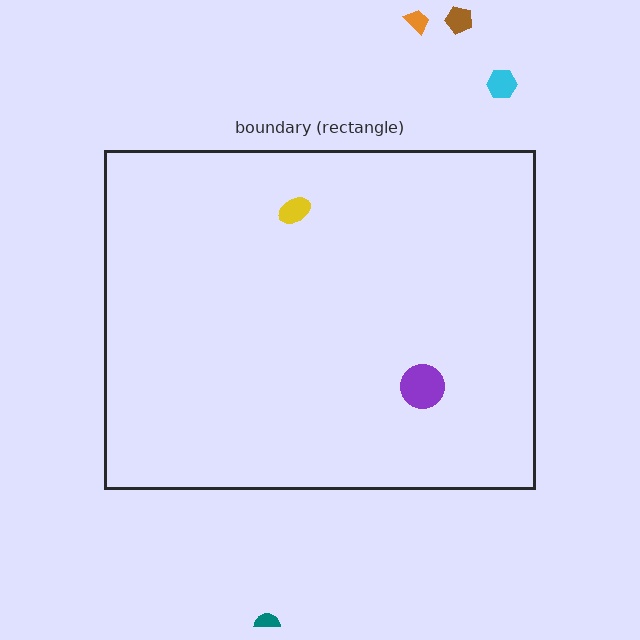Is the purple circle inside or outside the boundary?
Inside.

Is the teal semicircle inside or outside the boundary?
Outside.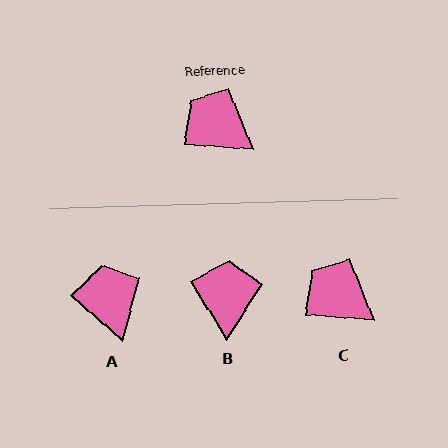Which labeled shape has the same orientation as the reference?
C.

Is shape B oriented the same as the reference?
No, it is off by about 54 degrees.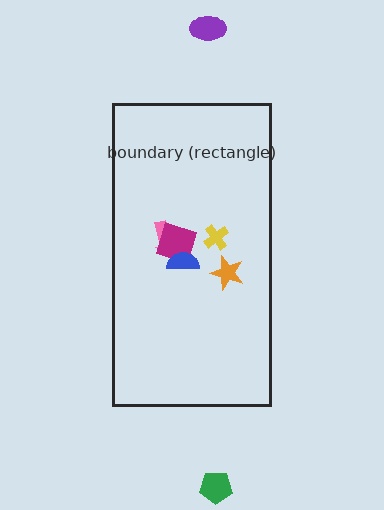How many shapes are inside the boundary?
5 inside, 2 outside.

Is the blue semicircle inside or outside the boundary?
Inside.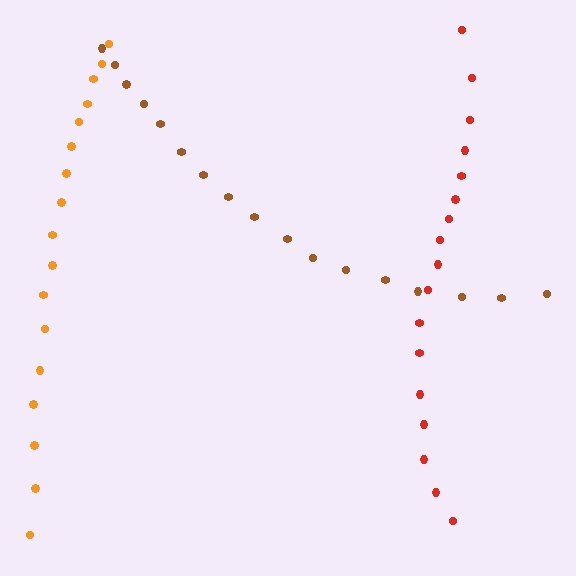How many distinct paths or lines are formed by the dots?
There are 3 distinct paths.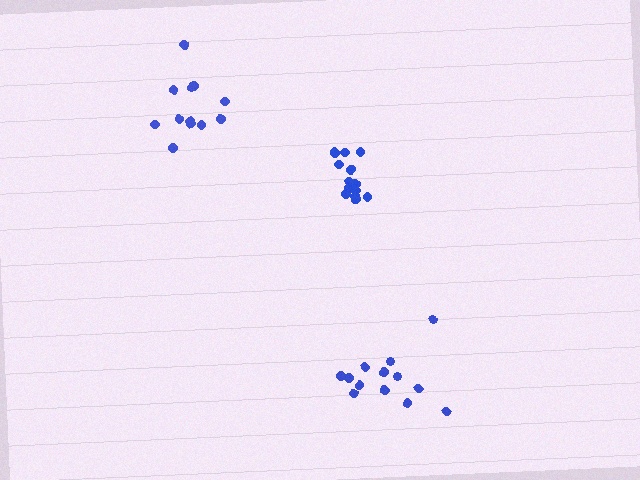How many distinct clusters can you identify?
There are 3 distinct clusters.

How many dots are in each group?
Group 1: 15 dots, Group 2: 13 dots, Group 3: 12 dots (40 total).